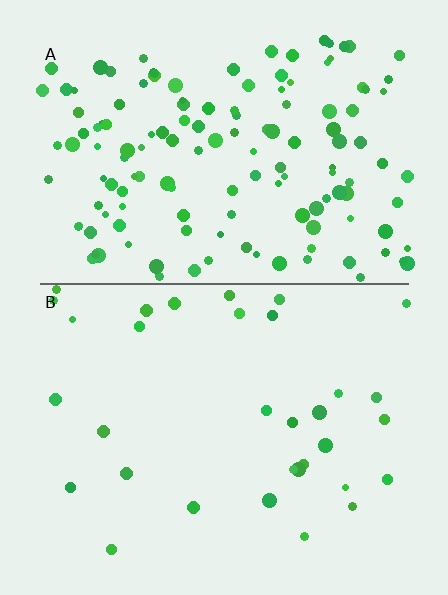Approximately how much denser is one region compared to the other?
Approximately 4.3× — region A over region B.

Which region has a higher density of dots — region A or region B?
A (the top).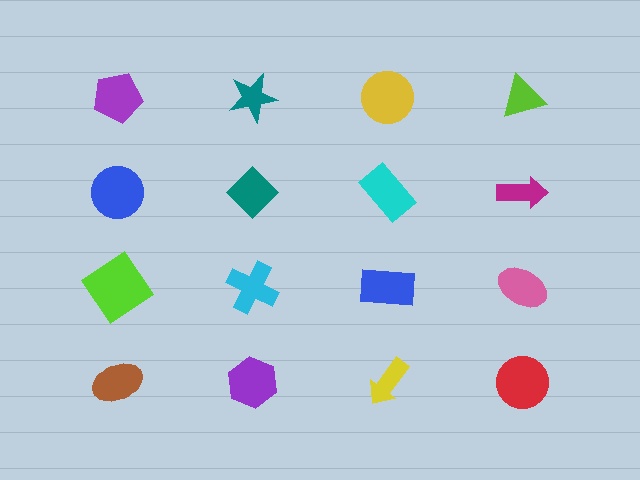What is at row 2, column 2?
A teal diamond.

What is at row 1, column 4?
A lime triangle.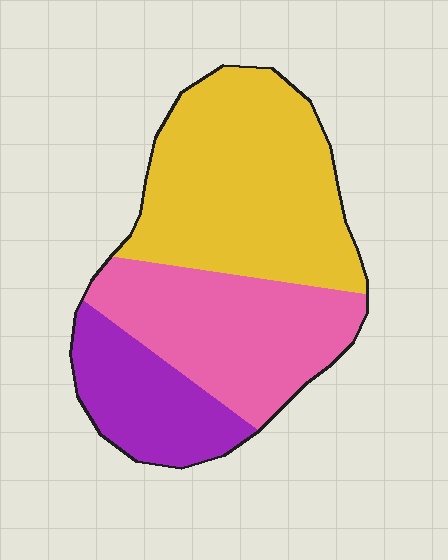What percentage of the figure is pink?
Pink takes up about one third (1/3) of the figure.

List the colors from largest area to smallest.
From largest to smallest: yellow, pink, purple.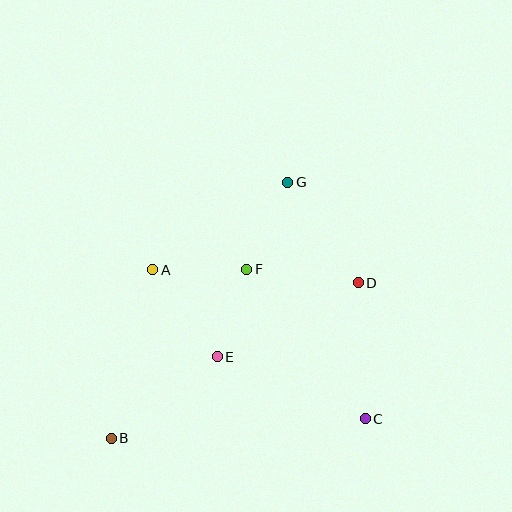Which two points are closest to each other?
Points E and F are closest to each other.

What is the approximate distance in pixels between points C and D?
The distance between C and D is approximately 136 pixels.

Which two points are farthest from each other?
Points B and G are farthest from each other.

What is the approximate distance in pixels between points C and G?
The distance between C and G is approximately 249 pixels.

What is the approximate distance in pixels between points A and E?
The distance between A and E is approximately 108 pixels.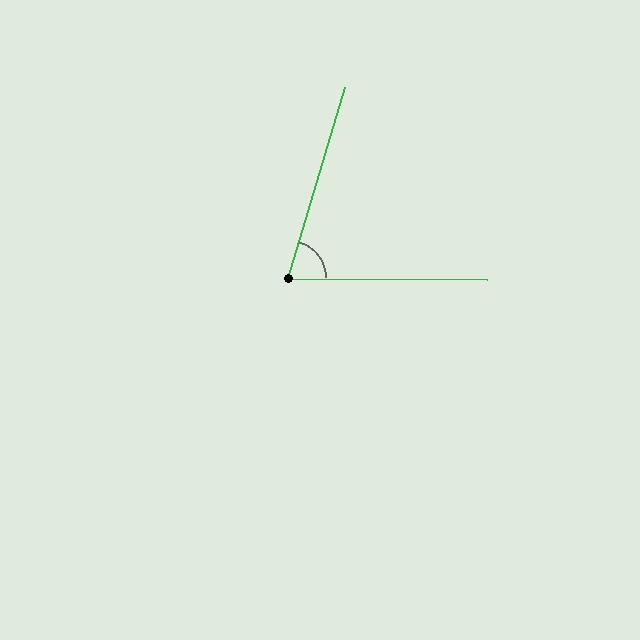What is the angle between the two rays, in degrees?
Approximately 74 degrees.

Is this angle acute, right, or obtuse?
It is acute.